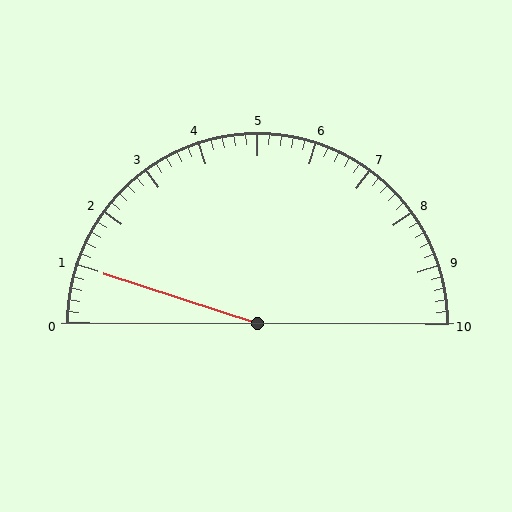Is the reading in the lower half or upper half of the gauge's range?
The reading is in the lower half of the range (0 to 10).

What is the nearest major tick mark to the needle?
The nearest major tick mark is 1.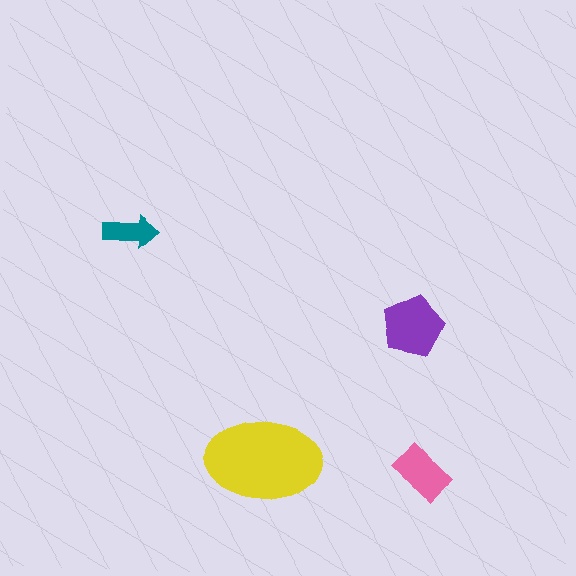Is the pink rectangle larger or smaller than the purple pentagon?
Smaller.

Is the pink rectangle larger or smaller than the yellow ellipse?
Smaller.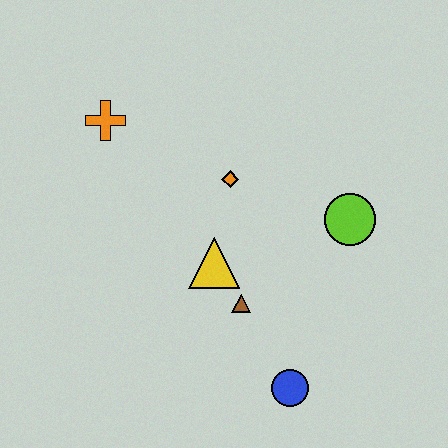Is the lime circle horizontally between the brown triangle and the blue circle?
No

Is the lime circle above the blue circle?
Yes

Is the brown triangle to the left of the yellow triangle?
No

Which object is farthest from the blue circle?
The orange cross is farthest from the blue circle.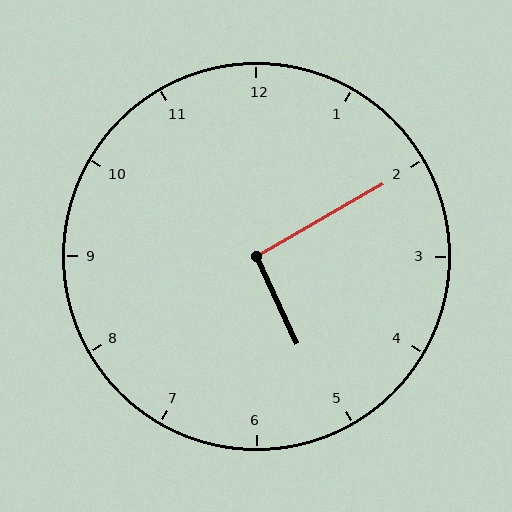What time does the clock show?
5:10.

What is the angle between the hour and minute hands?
Approximately 95 degrees.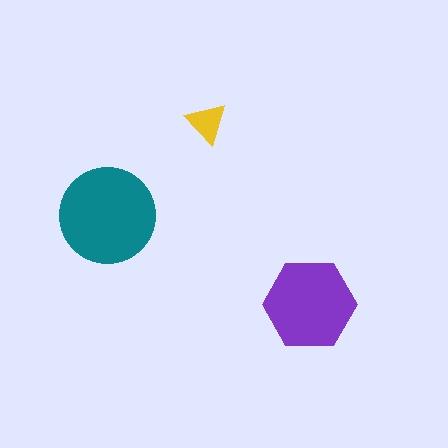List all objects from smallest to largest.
The yellow triangle, the purple hexagon, the teal circle.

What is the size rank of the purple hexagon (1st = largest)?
2nd.